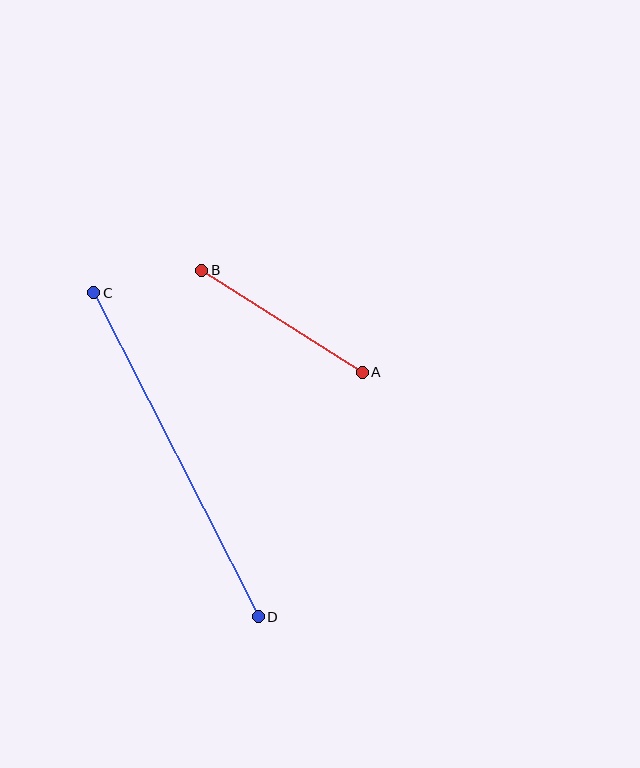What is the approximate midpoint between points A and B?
The midpoint is at approximately (282, 321) pixels.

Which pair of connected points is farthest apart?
Points C and D are farthest apart.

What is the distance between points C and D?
The distance is approximately 364 pixels.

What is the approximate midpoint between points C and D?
The midpoint is at approximately (176, 455) pixels.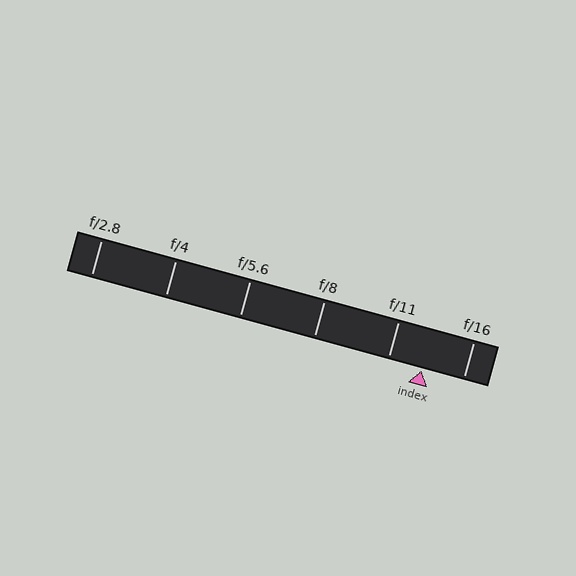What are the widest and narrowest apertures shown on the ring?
The widest aperture shown is f/2.8 and the narrowest is f/16.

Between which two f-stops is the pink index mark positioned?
The index mark is between f/11 and f/16.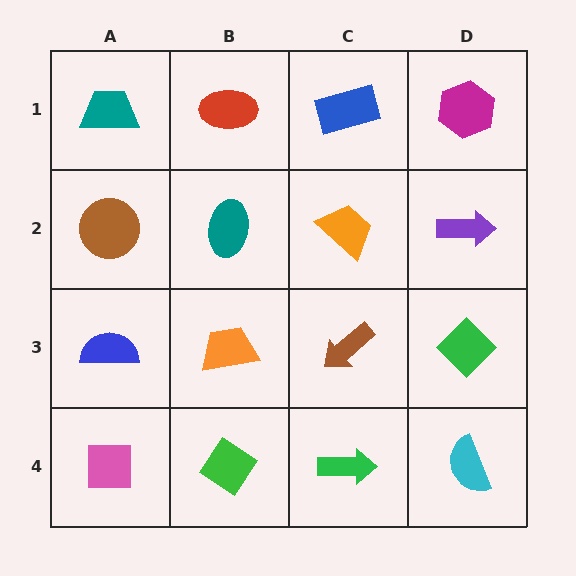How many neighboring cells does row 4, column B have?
3.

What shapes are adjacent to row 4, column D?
A green diamond (row 3, column D), a green arrow (row 4, column C).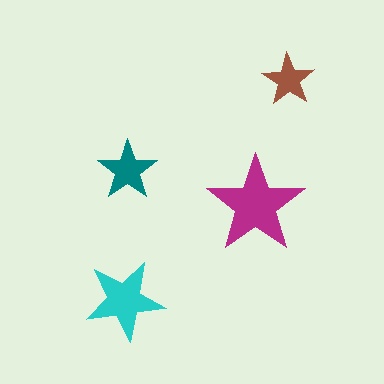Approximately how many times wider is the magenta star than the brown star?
About 2 times wider.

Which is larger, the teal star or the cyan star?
The cyan one.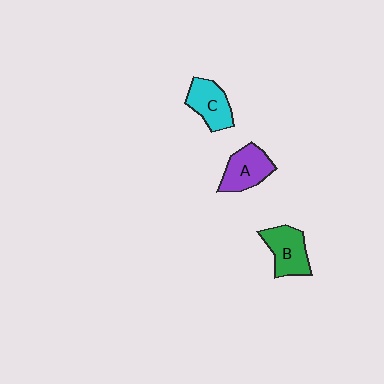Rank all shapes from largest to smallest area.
From largest to smallest: B (green), A (purple), C (cyan).